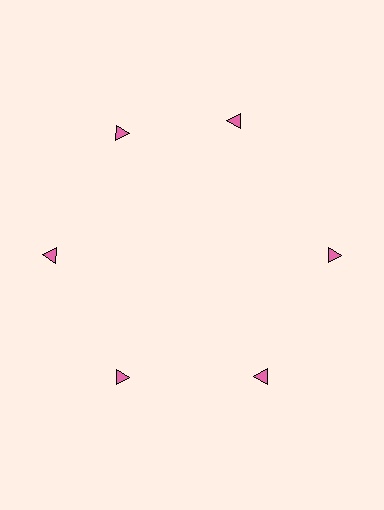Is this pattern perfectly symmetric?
No. The 6 pink triangles are arranged in a ring, but one element near the 1 o'clock position is rotated out of alignment along the ring, breaking the 6-fold rotational symmetry.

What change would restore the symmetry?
The symmetry would be restored by rotating it back into even spacing with its neighbors so that all 6 triangles sit at equal angles and equal distance from the center.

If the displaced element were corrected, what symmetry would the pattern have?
It would have 6-fold rotational symmetry — the pattern would map onto itself every 60 degrees.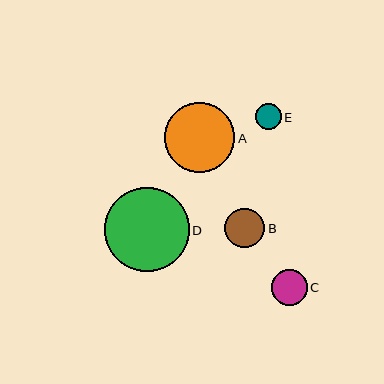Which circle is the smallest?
Circle E is the smallest with a size of approximately 26 pixels.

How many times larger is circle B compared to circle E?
Circle B is approximately 1.5 times the size of circle E.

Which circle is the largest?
Circle D is the largest with a size of approximately 85 pixels.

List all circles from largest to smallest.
From largest to smallest: D, A, B, C, E.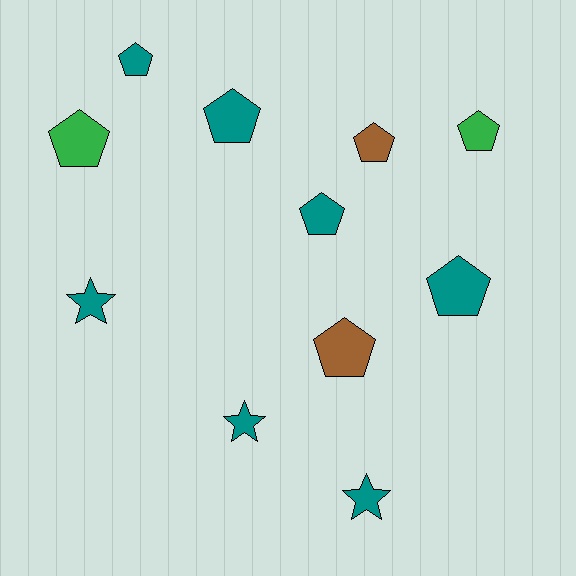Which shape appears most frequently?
Pentagon, with 8 objects.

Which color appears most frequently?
Teal, with 7 objects.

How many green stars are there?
There are no green stars.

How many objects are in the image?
There are 11 objects.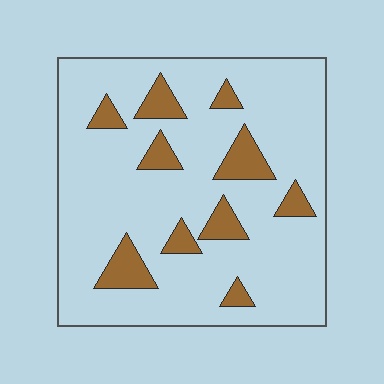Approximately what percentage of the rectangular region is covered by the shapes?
Approximately 15%.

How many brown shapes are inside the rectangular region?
10.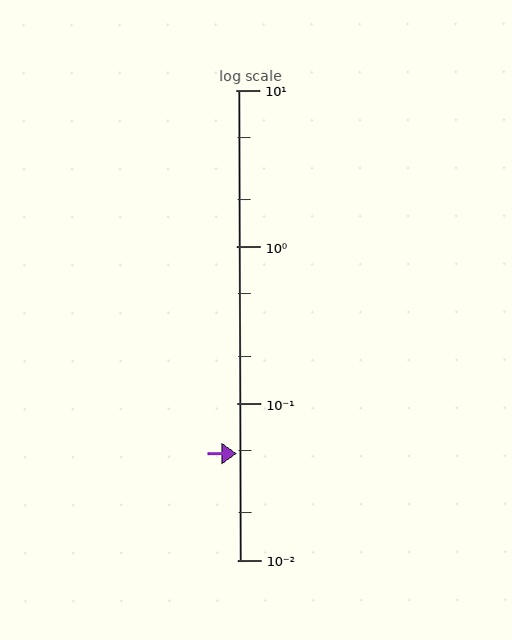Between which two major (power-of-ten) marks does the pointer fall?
The pointer is between 0.01 and 0.1.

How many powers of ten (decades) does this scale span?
The scale spans 3 decades, from 0.01 to 10.